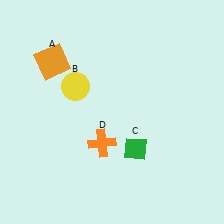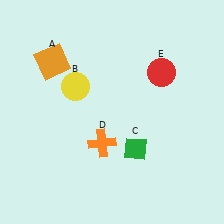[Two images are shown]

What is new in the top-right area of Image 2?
A red circle (E) was added in the top-right area of Image 2.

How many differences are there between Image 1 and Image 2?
There is 1 difference between the two images.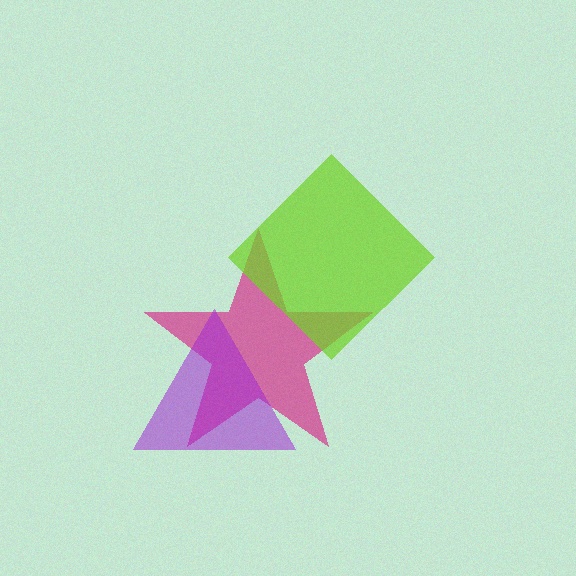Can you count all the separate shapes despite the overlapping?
Yes, there are 3 separate shapes.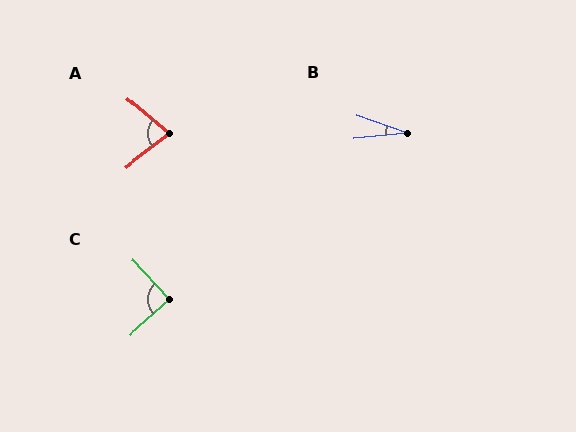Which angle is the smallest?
B, at approximately 25 degrees.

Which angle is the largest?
C, at approximately 89 degrees.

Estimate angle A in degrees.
Approximately 77 degrees.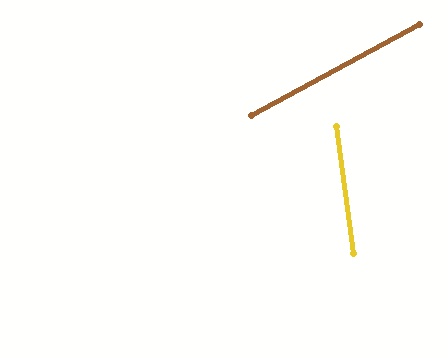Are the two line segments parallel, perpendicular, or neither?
Neither parallel nor perpendicular — they differ by about 69°.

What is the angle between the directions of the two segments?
Approximately 69 degrees.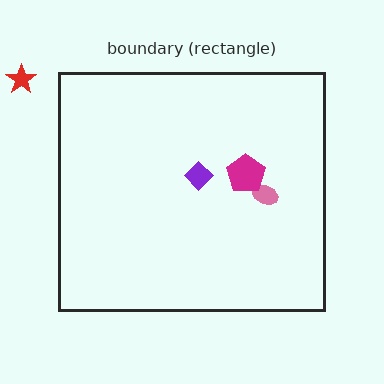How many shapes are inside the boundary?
3 inside, 1 outside.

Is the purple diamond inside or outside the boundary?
Inside.